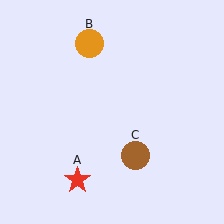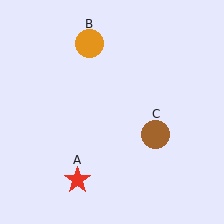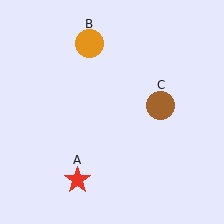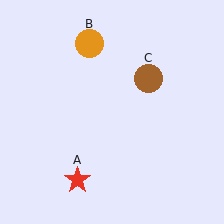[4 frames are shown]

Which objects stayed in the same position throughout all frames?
Red star (object A) and orange circle (object B) remained stationary.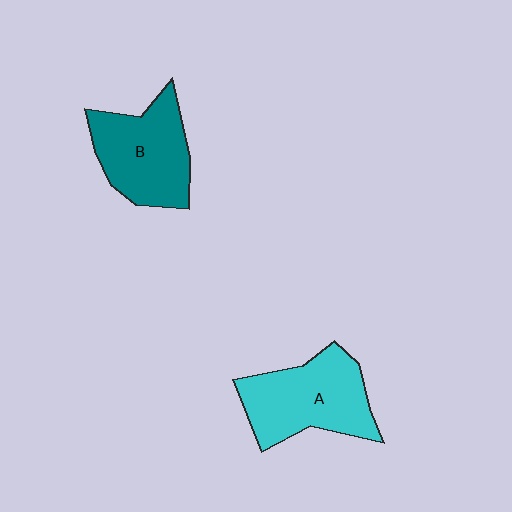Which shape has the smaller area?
Shape B (teal).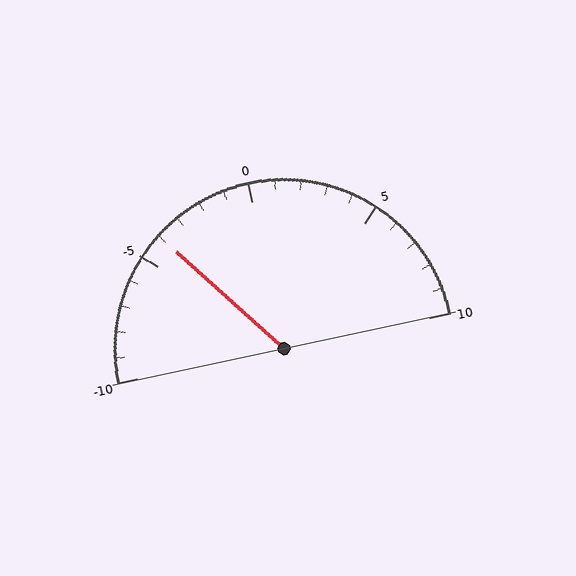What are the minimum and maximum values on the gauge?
The gauge ranges from -10 to 10.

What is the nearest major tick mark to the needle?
The nearest major tick mark is -5.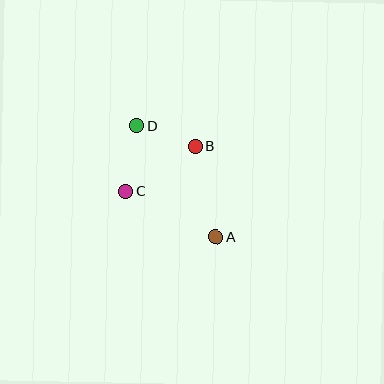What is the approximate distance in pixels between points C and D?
The distance between C and D is approximately 66 pixels.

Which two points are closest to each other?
Points B and D are closest to each other.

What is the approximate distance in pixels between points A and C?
The distance between A and C is approximately 101 pixels.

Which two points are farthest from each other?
Points A and D are farthest from each other.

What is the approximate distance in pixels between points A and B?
The distance between A and B is approximately 93 pixels.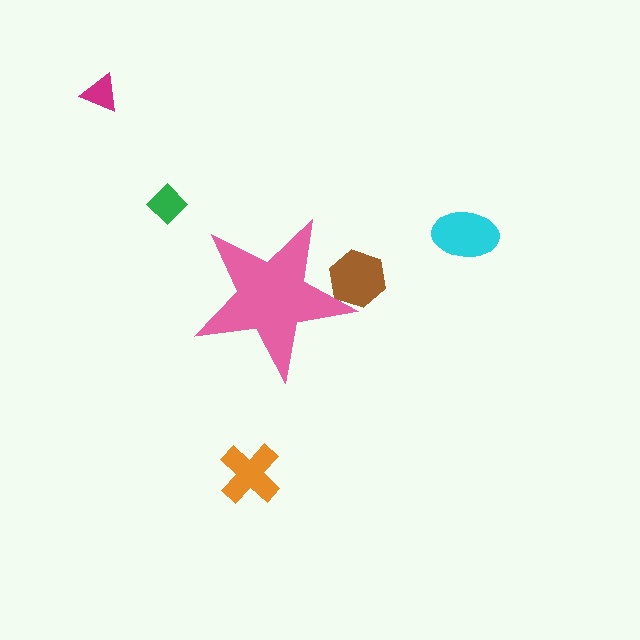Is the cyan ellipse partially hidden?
No, the cyan ellipse is fully visible.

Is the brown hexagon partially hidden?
Yes, the brown hexagon is partially hidden behind the pink star.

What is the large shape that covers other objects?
A pink star.